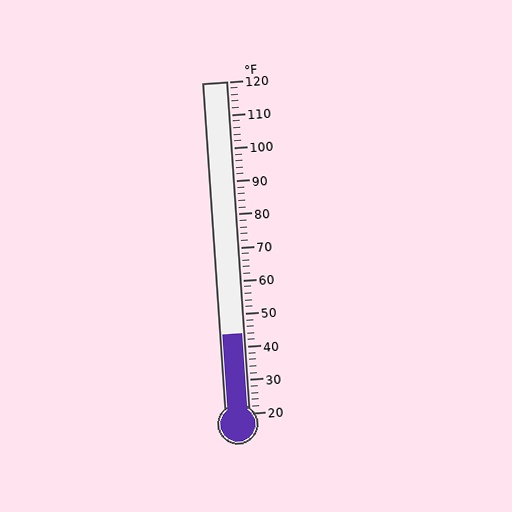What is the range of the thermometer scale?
The thermometer scale ranges from 20°F to 120°F.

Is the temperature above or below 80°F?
The temperature is below 80°F.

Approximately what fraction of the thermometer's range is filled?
The thermometer is filled to approximately 25% of its range.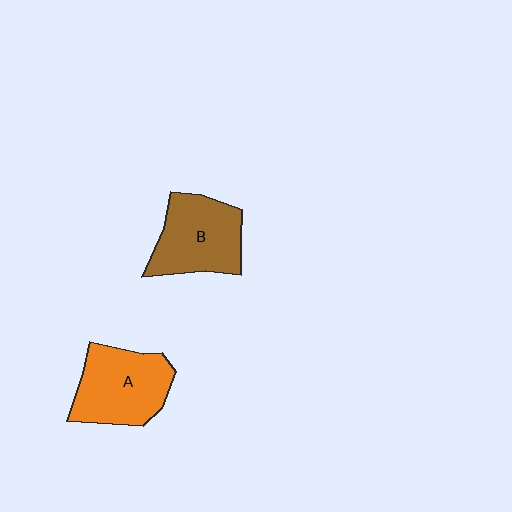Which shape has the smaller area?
Shape B (brown).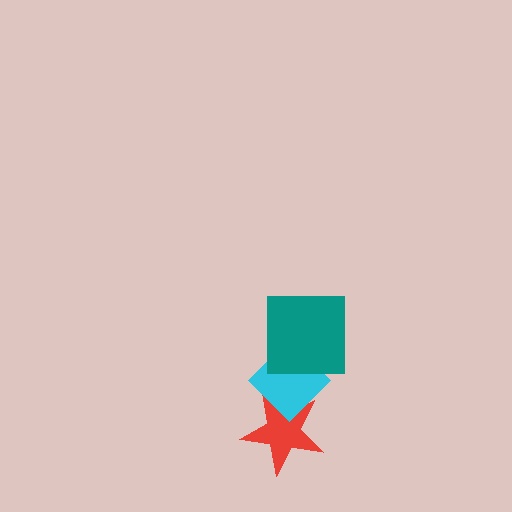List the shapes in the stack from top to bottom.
From top to bottom: the teal square, the cyan diamond, the red star.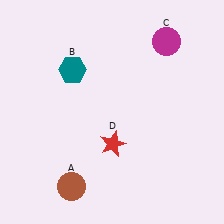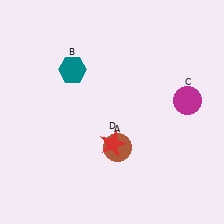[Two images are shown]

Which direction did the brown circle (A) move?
The brown circle (A) moved right.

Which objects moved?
The objects that moved are: the brown circle (A), the magenta circle (C).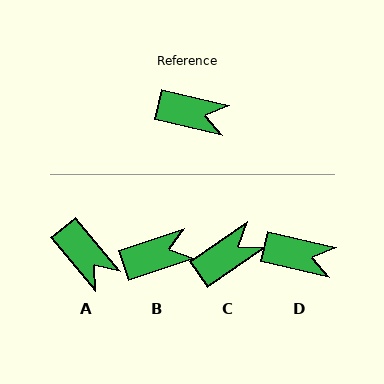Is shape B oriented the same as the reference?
No, it is off by about 32 degrees.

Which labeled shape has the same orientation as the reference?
D.